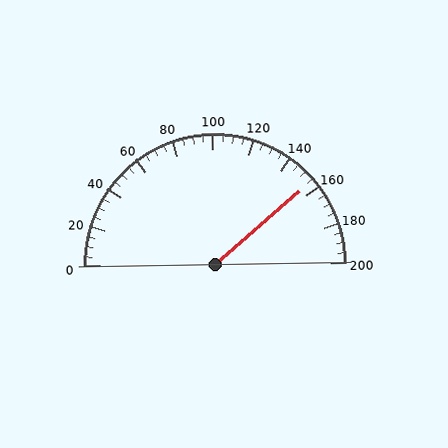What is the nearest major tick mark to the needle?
The nearest major tick mark is 160.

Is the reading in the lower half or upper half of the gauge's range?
The reading is in the upper half of the range (0 to 200).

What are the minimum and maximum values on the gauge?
The gauge ranges from 0 to 200.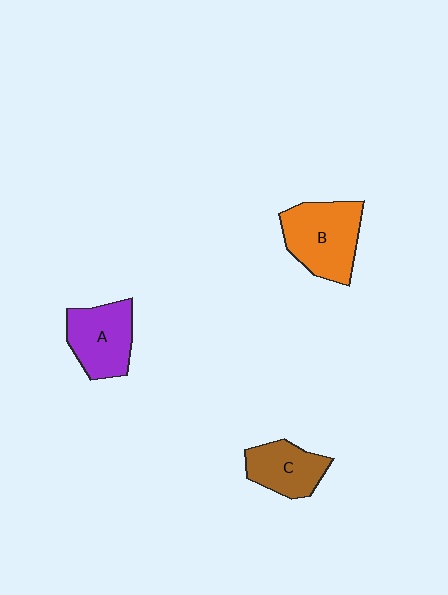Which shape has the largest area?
Shape B (orange).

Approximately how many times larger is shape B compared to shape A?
Approximately 1.2 times.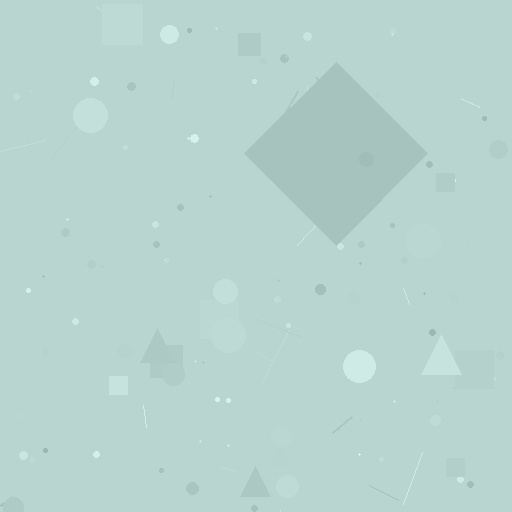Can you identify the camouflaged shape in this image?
The camouflaged shape is a diamond.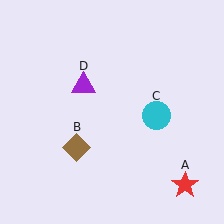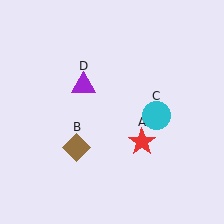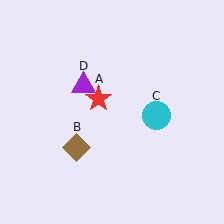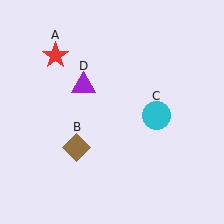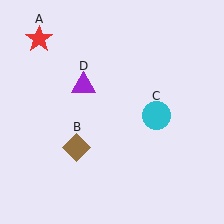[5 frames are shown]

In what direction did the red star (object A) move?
The red star (object A) moved up and to the left.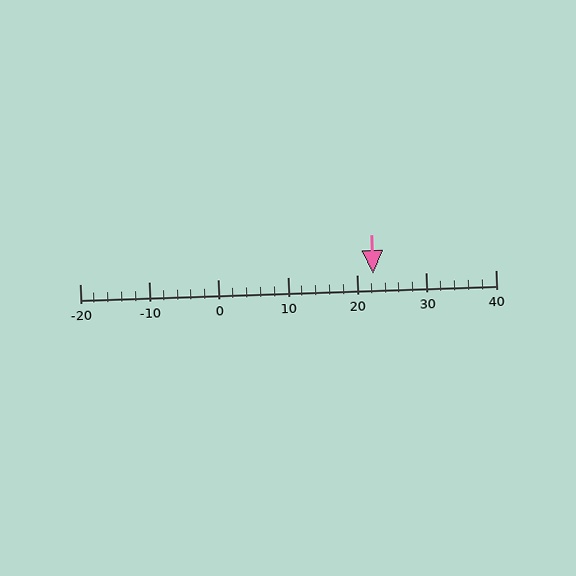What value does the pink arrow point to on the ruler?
The pink arrow points to approximately 22.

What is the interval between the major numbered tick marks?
The major tick marks are spaced 10 units apart.